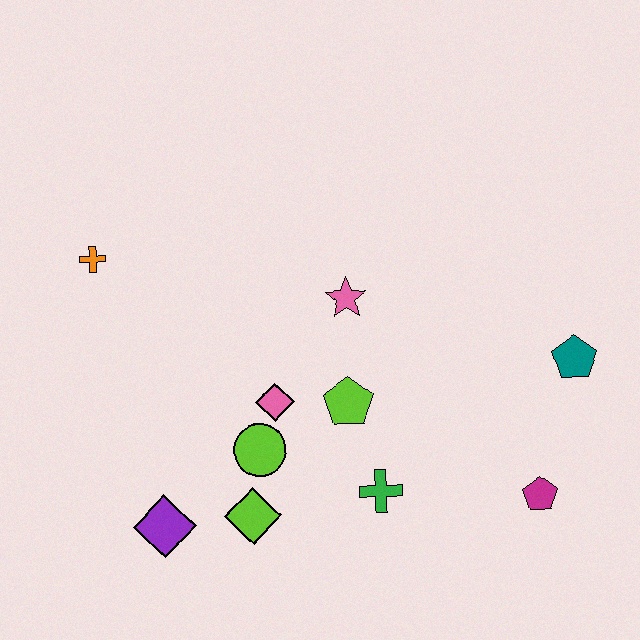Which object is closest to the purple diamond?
The lime diamond is closest to the purple diamond.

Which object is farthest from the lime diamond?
The teal pentagon is farthest from the lime diamond.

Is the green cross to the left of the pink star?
No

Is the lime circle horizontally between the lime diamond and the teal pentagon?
Yes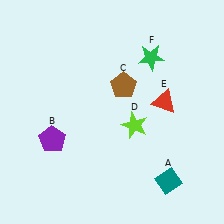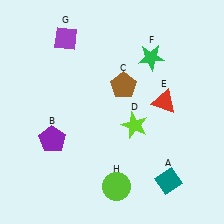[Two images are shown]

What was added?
A purple diamond (G), a lime circle (H) were added in Image 2.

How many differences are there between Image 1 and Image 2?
There are 2 differences between the two images.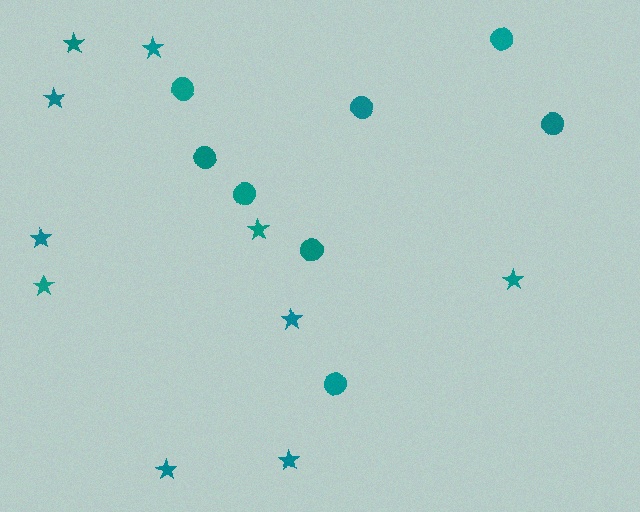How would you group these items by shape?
There are 2 groups: one group of stars (10) and one group of circles (8).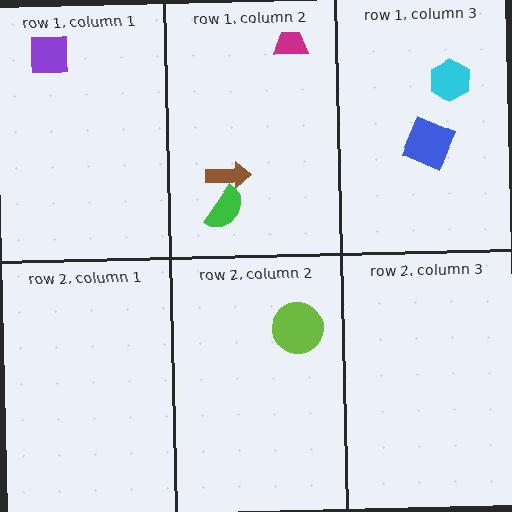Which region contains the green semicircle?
The row 1, column 2 region.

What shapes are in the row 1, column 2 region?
The magenta trapezoid, the brown arrow, the green semicircle.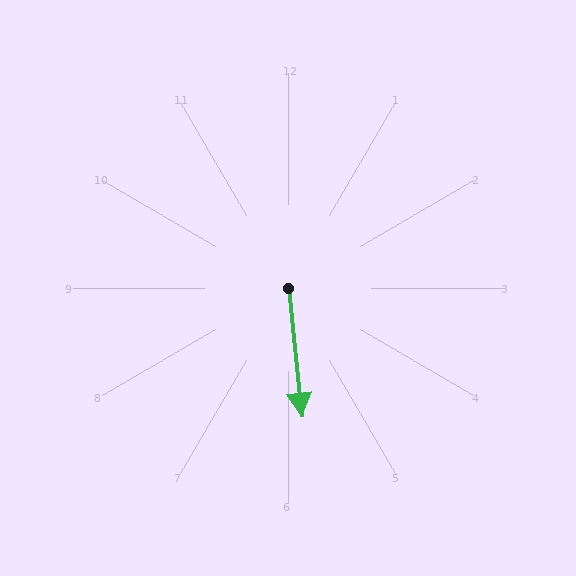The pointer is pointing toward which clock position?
Roughly 6 o'clock.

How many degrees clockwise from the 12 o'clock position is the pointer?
Approximately 174 degrees.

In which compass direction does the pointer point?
South.